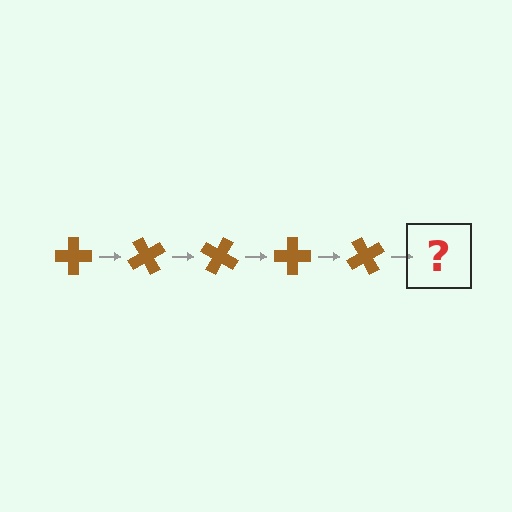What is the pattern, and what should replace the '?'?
The pattern is that the cross rotates 60 degrees each step. The '?' should be a brown cross rotated 300 degrees.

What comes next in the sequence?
The next element should be a brown cross rotated 300 degrees.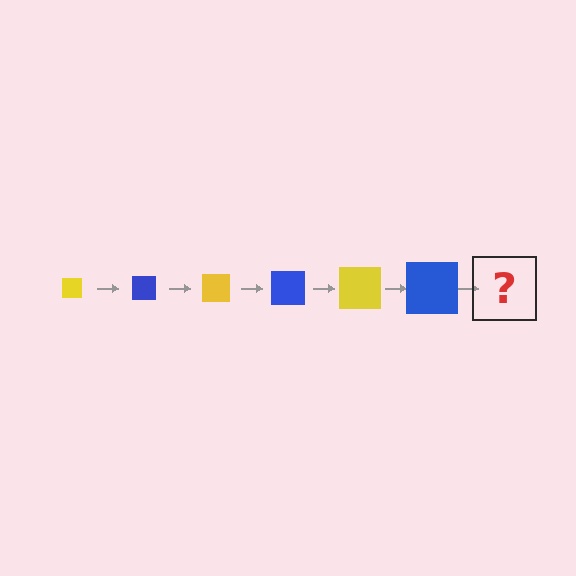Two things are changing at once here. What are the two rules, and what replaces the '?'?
The two rules are that the square grows larger each step and the color cycles through yellow and blue. The '?' should be a yellow square, larger than the previous one.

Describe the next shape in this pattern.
It should be a yellow square, larger than the previous one.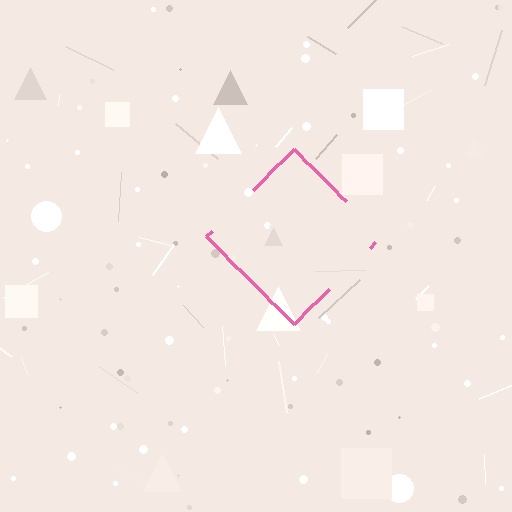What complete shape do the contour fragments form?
The contour fragments form a diamond.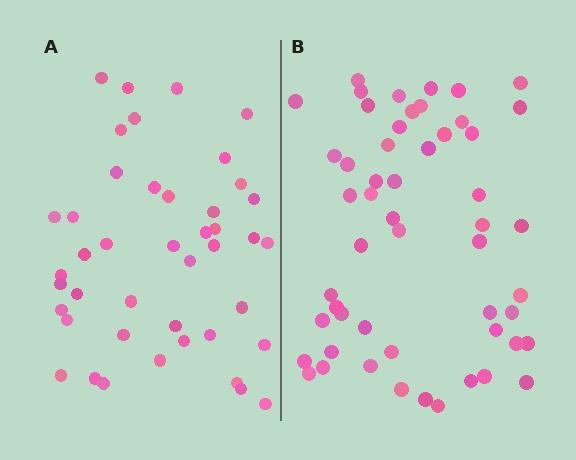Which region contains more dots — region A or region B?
Region B (the right region) has more dots.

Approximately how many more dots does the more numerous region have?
Region B has roughly 10 or so more dots than region A.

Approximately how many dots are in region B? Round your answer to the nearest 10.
About 50 dots. (The exact count is 53, which rounds to 50.)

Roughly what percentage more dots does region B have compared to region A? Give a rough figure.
About 25% more.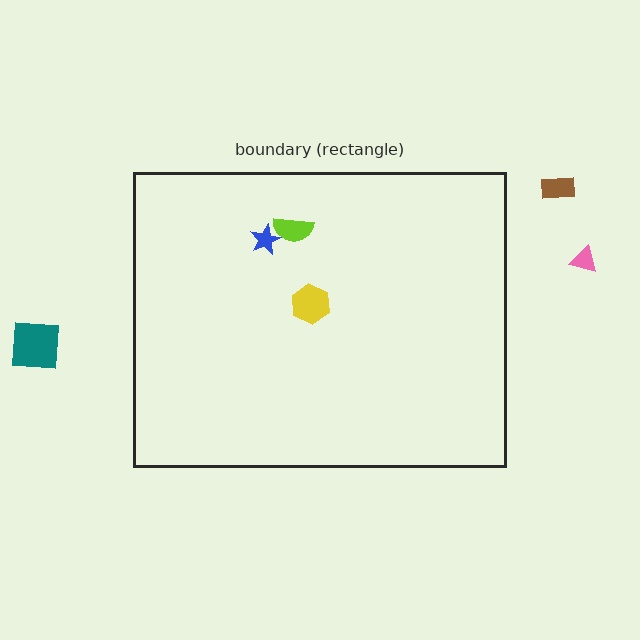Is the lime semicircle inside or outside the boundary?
Inside.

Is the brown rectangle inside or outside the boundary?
Outside.